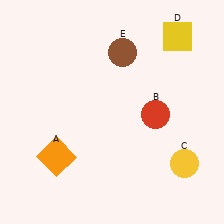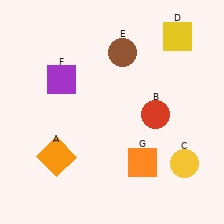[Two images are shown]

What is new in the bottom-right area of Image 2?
An orange square (G) was added in the bottom-right area of Image 2.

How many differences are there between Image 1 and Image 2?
There are 2 differences between the two images.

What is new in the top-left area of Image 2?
A purple square (F) was added in the top-left area of Image 2.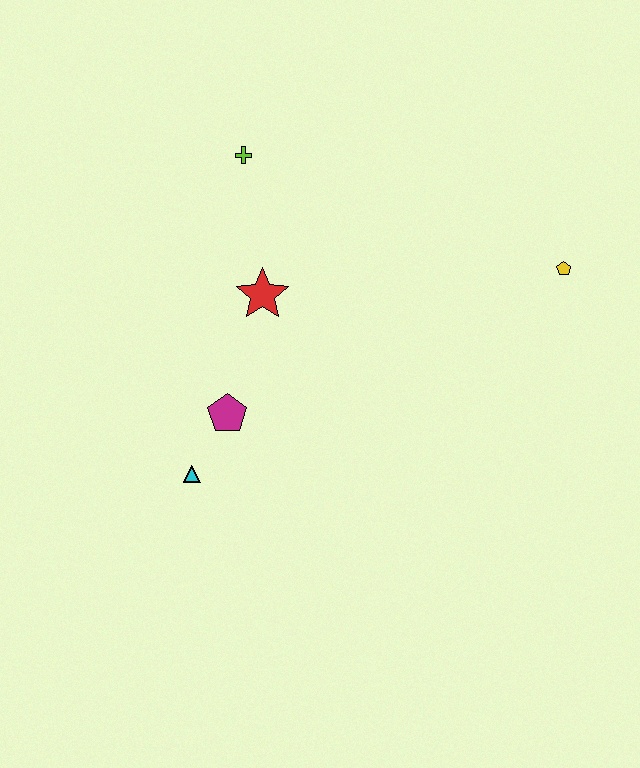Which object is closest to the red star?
The magenta pentagon is closest to the red star.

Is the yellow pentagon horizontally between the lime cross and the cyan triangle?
No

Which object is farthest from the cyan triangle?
The yellow pentagon is farthest from the cyan triangle.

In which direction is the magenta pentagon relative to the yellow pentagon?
The magenta pentagon is to the left of the yellow pentagon.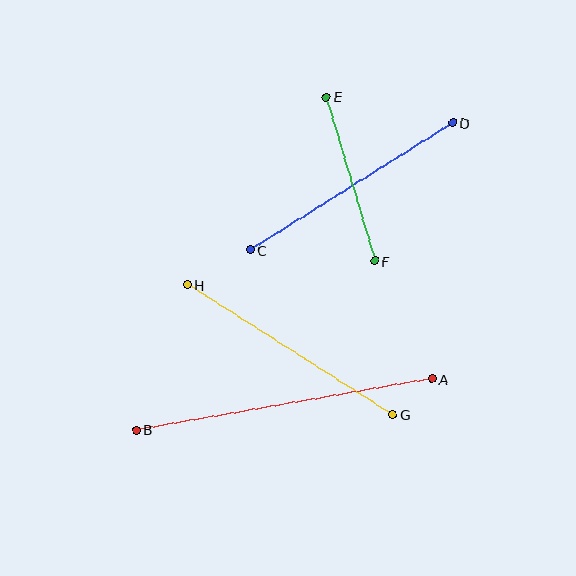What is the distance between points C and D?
The distance is approximately 239 pixels.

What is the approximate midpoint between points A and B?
The midpoint is at approximately (284, 404) pixels.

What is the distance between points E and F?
The distance is approximately 171 pixels.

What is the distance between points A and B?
The distance is approximately 300 pixels.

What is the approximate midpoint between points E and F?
The midpoint is at approximately (350, 179) pixels.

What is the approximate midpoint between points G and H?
The midpoint is at approximately (290, 350) pixels.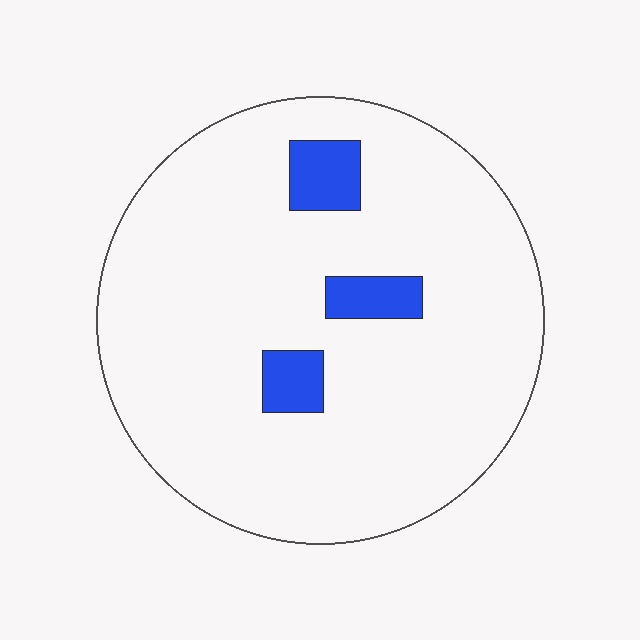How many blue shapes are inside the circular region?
3.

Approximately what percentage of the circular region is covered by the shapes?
Approximately 10%.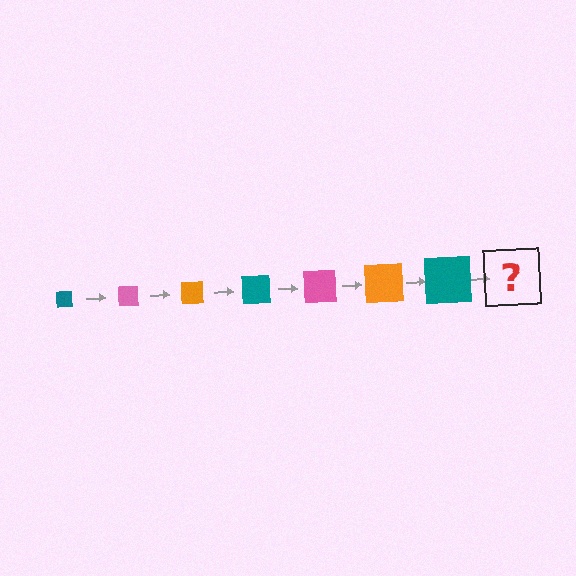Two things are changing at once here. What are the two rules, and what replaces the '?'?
The two rules are that the square grows larger each step and the color cycles through teal, pink, and orange. The '?' should be a pink square, larger than the previous one.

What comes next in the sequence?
The next element should be a pink square, larger than the previous one.